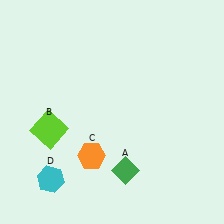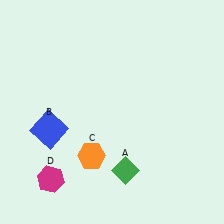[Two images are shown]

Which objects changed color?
B changed from lime to blue. D changed from cyan to magenta.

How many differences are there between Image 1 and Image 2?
There are 2 differences between the two images.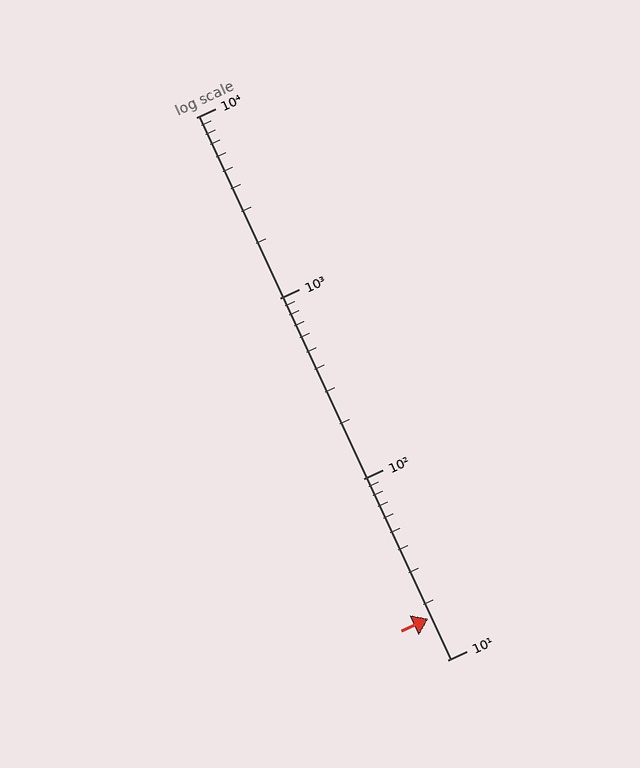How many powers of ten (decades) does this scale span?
The scale spans 3 decades, from 10 to 10000.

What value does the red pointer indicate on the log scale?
The pointer indicates approximately 17.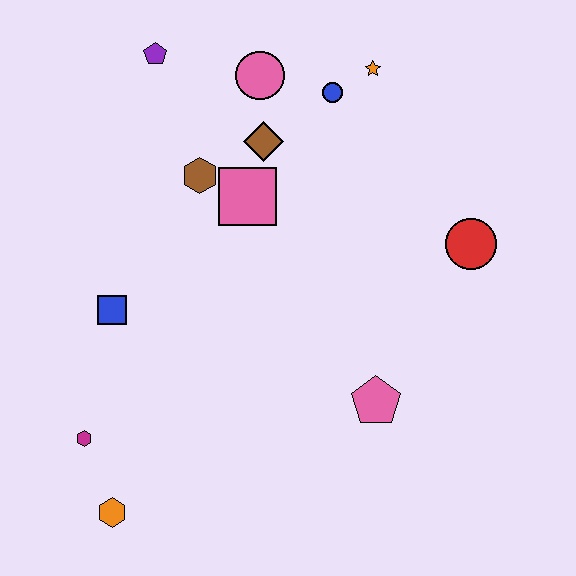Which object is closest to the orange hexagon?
The magenta hexagon is closest to the orange hexagon.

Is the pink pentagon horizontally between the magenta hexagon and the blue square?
No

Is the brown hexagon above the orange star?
No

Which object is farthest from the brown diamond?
The orange hexagon is farthest from the brown diamond.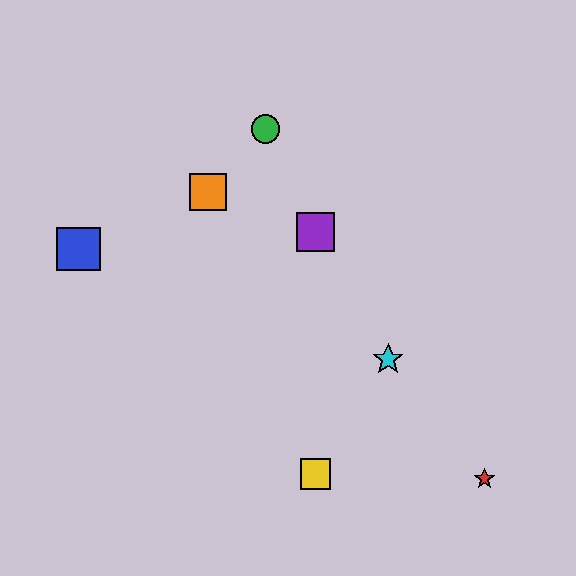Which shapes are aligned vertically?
The yellow square, the purple square are aligned vertically.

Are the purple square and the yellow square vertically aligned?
Yes, both are at x≈315.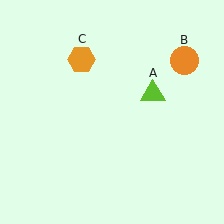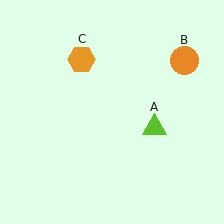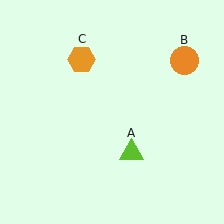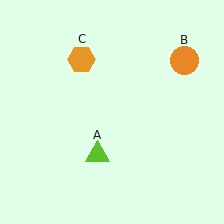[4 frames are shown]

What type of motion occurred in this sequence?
The lime triangle (object A) rotated clockwise around the center of the scene.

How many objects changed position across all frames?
1 object changed position: lime triangle (object A).